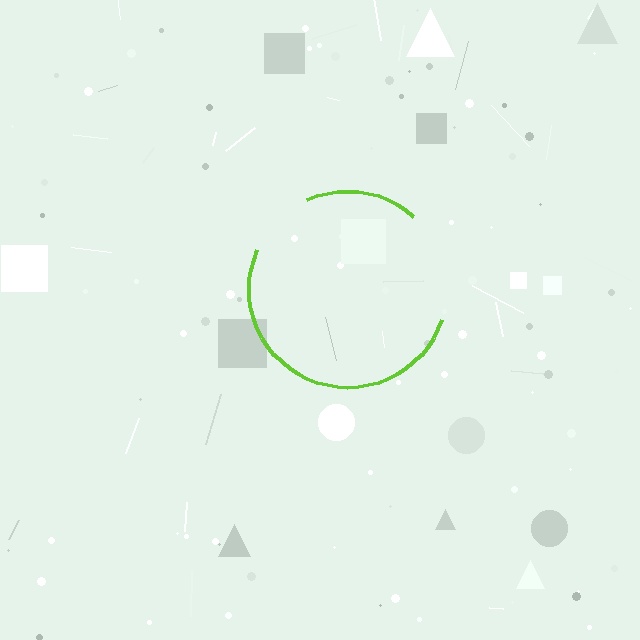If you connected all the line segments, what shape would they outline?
They would outline a circle.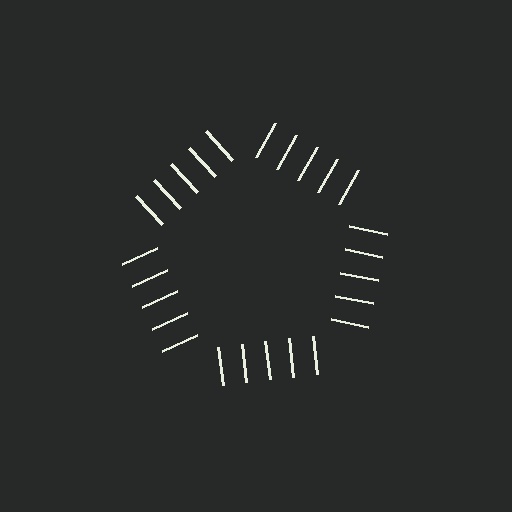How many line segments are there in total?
25 — 5 along each of the 5 edges.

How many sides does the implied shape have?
5 sides — the line-ends trace a pentagon.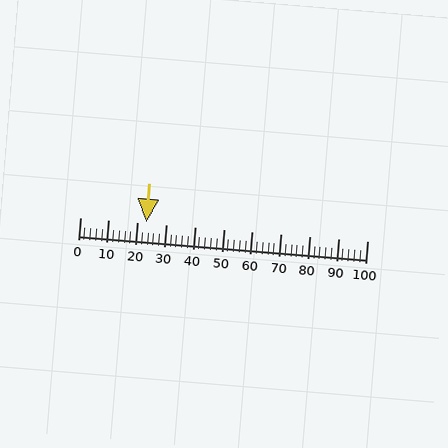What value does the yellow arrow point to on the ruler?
The yellow arrow points to approximately 23.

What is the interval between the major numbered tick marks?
The major tick marks are spaced 10 units apart.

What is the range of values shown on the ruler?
The ruler shows values from 0 to 100.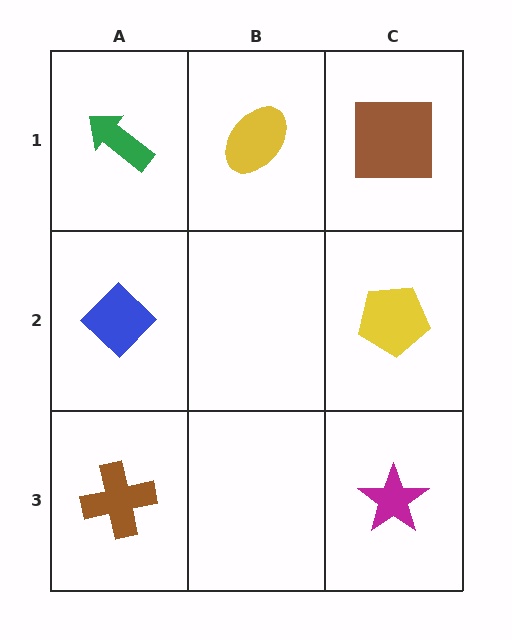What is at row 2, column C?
A yellow pentagon.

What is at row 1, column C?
A brown square.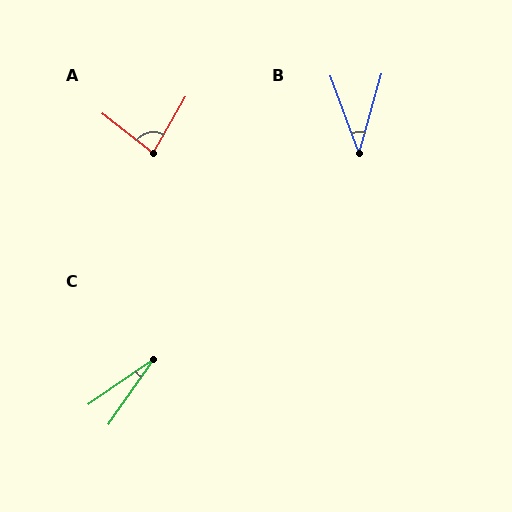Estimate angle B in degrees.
Approximately 37 degrees.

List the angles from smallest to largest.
C (21°), B (37°), A (82°).